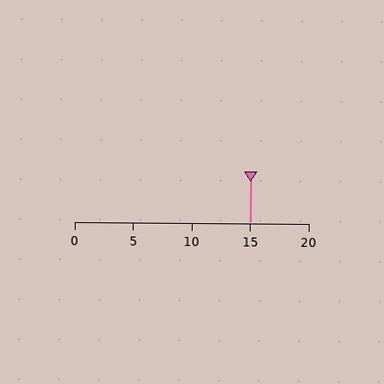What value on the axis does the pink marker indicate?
The marker indicates approximately 15.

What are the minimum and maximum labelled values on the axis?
The axis runs from 0 to 20.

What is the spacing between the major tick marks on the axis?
The major ticks are spaced 5 apart.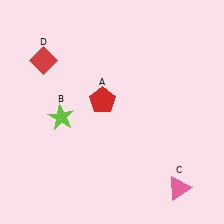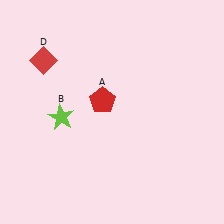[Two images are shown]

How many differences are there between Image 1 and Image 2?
There is 1 difference between the two images.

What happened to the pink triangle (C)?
The pink triangle (C) was removed in Image 2. It was in the bottom-right area of Image 1.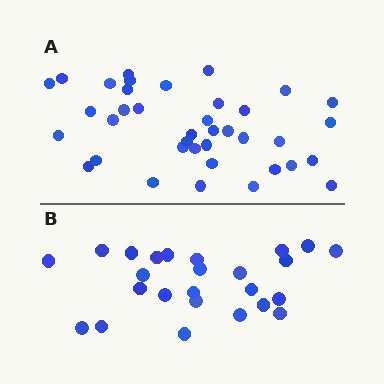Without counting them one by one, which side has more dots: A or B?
Region A (the top region) has more dots.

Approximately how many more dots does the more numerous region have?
Region A has approximately 15 more dots than region B.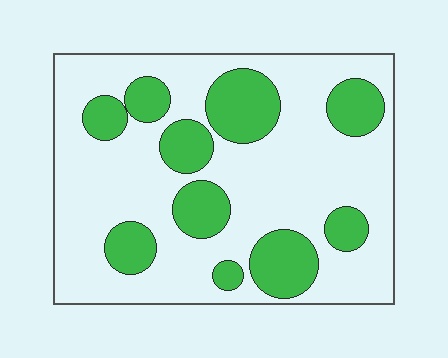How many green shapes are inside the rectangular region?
10.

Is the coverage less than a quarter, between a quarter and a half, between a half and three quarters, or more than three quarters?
Between a quarter and a half.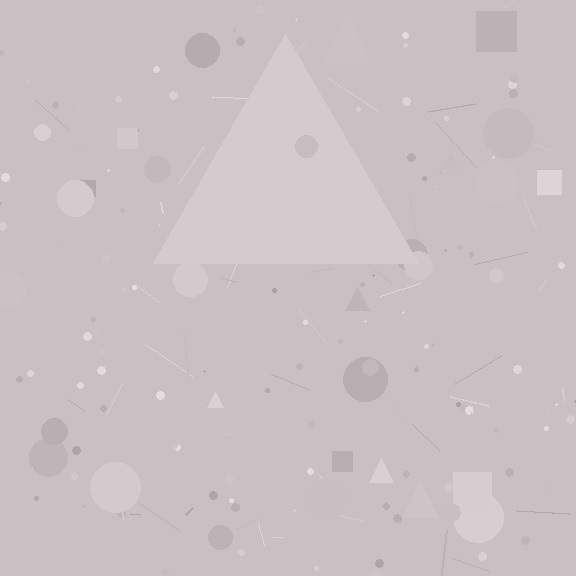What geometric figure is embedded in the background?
A triangle is embedded in the background.